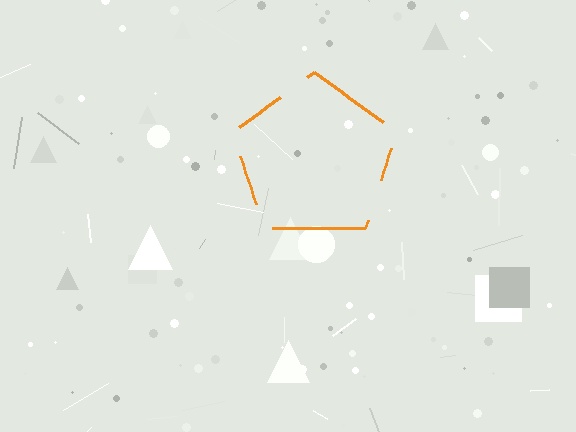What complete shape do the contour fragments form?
The contour fragments form a pentagon.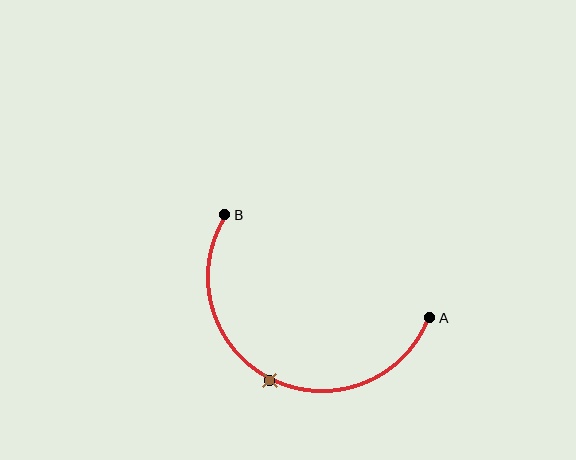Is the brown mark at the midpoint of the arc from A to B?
Yes. The brown mark lies on the arc at equal arc-length from both A and B — it is the arc midpoint.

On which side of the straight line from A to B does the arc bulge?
The arc bulges below the straight line connecting A and B.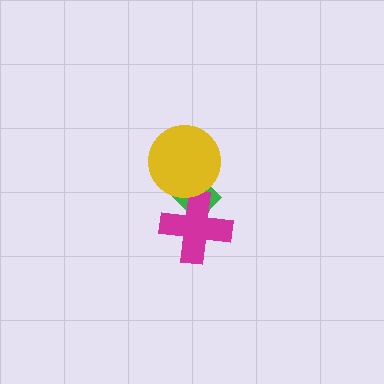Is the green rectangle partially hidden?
Yes, it is partially covered by another shape.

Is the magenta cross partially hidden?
No, no other shape covers it.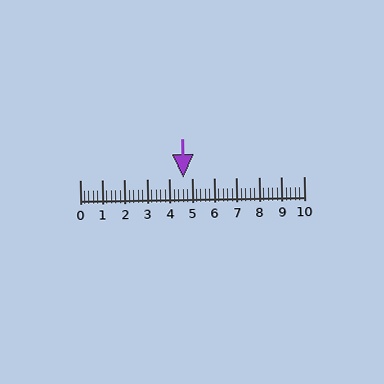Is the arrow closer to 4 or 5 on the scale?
The arrow is closer to 5.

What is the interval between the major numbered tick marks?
The major tick marks are spaced 1 units apart.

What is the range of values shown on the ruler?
The ruler shows values from 0 to 10.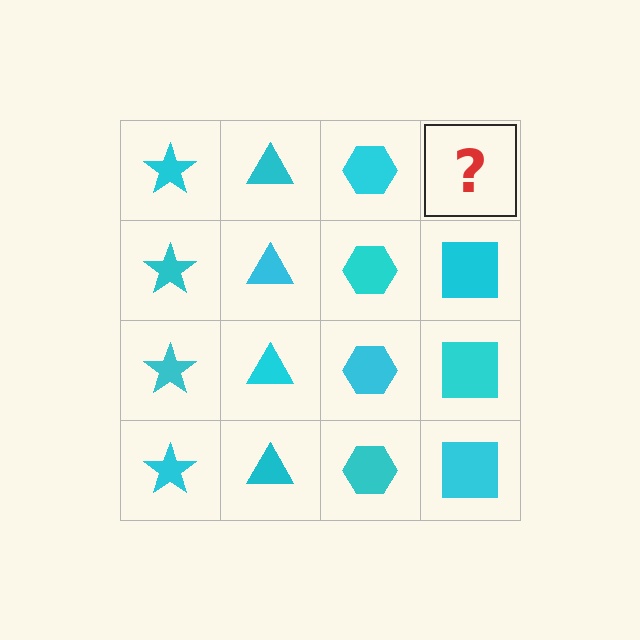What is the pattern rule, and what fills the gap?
The rule is that each column has a consistent shape. The gap should be filled with a cyan square.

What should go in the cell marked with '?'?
The missing cell should contain a cyan square.